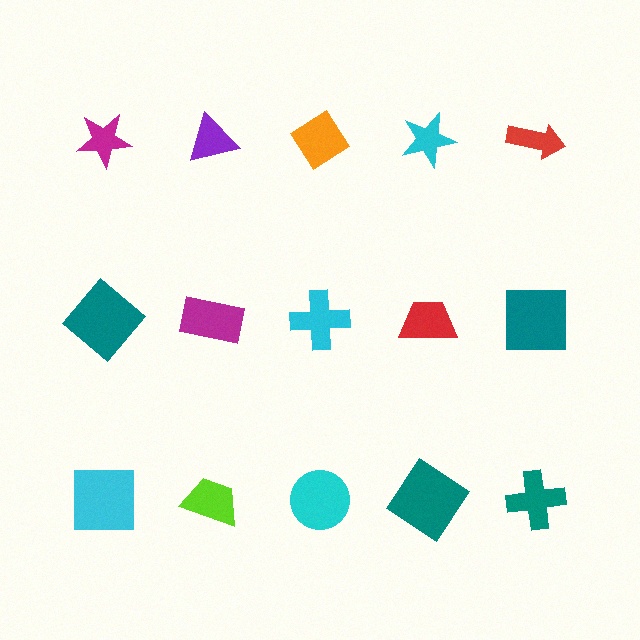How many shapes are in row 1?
5 shapes.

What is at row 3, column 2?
A lime trapezoid.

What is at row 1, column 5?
A red arrow.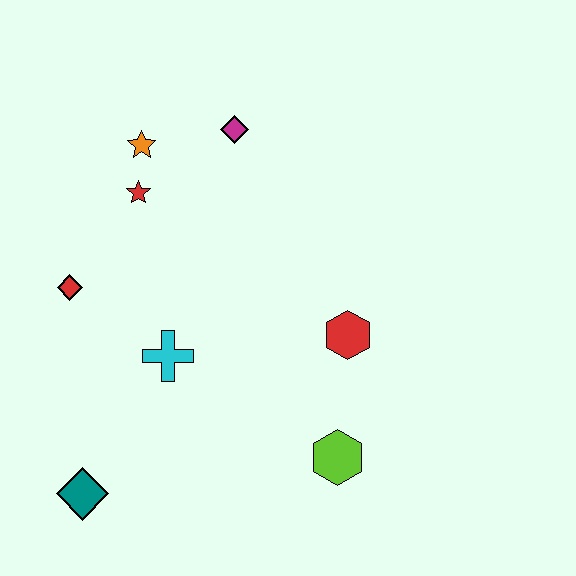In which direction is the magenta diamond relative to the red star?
The magenta diamond is to the right of the red star.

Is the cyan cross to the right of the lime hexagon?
No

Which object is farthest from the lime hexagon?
The orange star is farthest from the lime hexagon.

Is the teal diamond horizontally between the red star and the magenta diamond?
No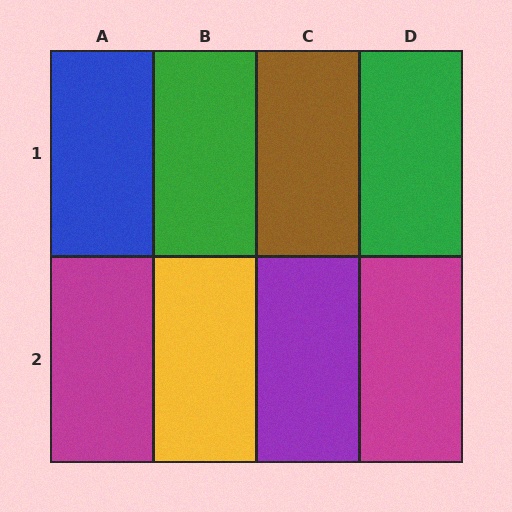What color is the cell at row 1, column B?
Green.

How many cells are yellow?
1 cell is yellow.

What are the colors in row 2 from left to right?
Magenta, yellow, purple, magenta.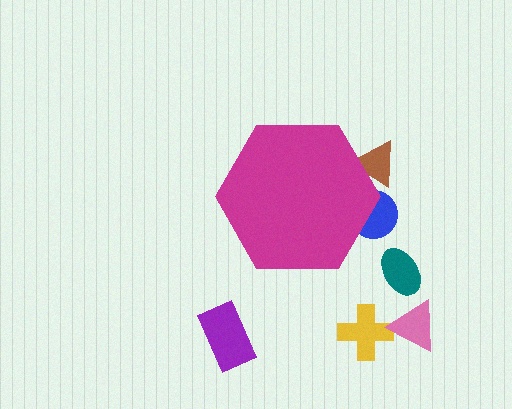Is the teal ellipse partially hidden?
No, the teal ellipse is fully visible.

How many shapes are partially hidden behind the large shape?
2 shapes are partially hidden.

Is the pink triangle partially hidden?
No, the pink triangle is fully visible.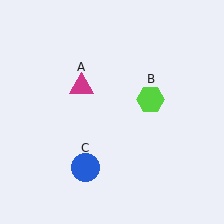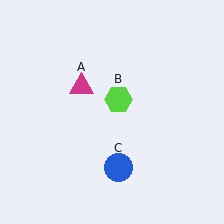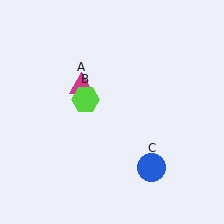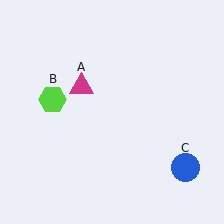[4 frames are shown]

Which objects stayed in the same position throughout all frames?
Magenta triangle (object A) remained stationary.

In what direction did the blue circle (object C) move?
The blue circle (object C) moved right.